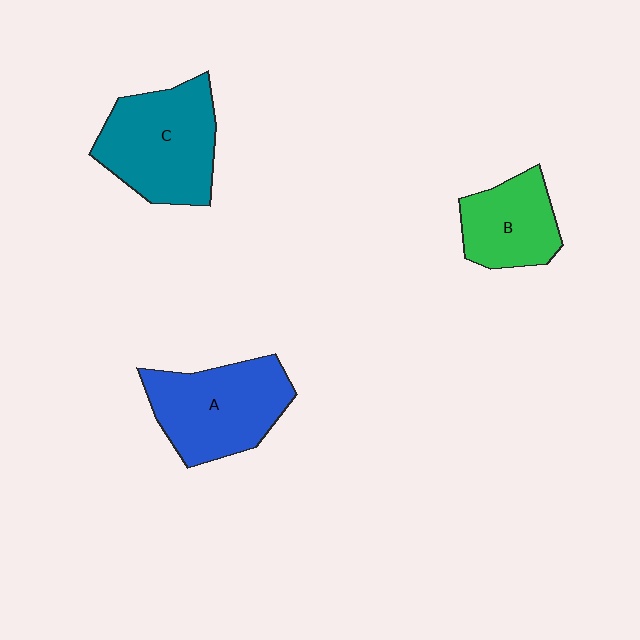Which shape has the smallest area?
Shape B (green).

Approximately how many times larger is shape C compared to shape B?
Approximately 1.5 times.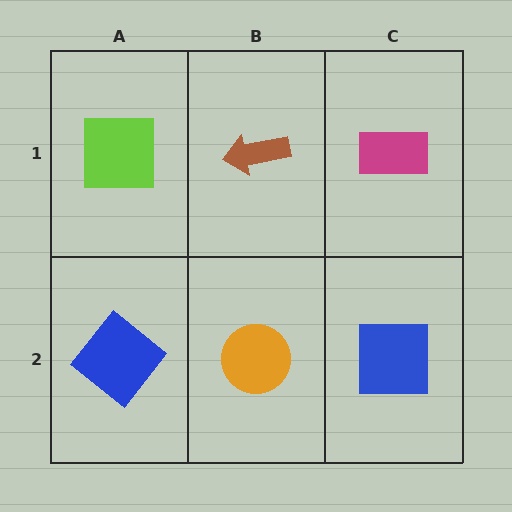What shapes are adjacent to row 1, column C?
A blue square (row 2, column C), a brown arrow (row 1, column B).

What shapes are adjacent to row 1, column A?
A blue diamond (row 2, column A), a brown arrow (row 1, column B).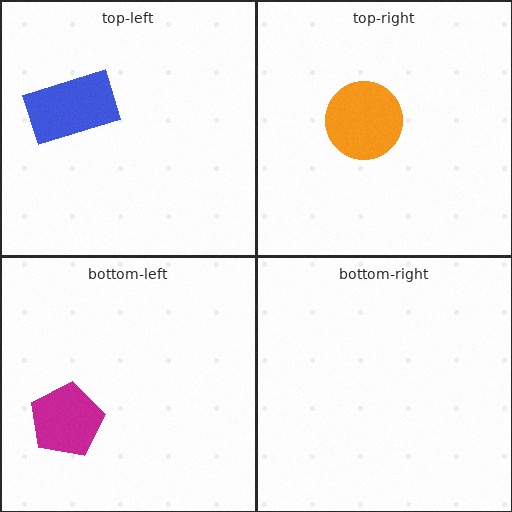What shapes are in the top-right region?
The orange circle.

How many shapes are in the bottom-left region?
1.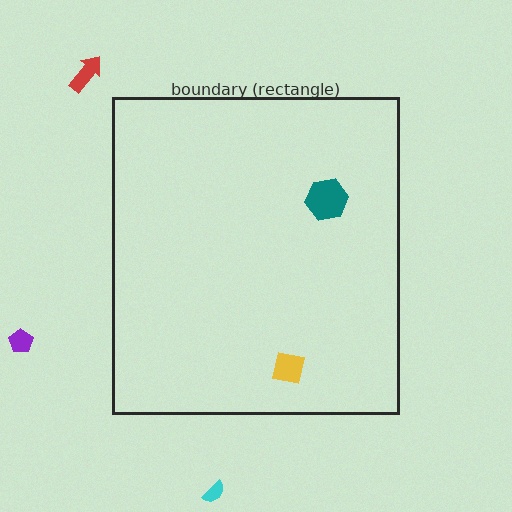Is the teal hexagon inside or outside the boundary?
Inside.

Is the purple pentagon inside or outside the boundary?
Outside.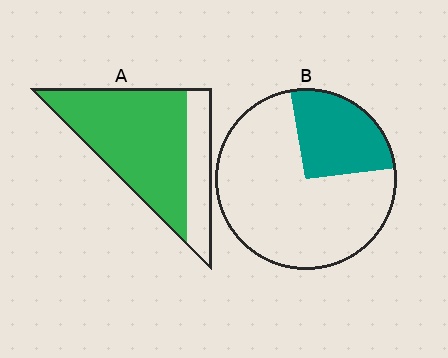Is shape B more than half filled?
No.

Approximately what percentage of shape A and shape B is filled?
A is approximately 75% and B is approximately 25%.